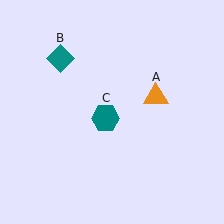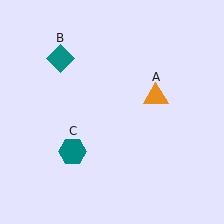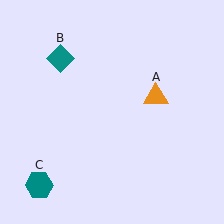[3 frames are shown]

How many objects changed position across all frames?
1 object changed position: teal hexagon (object C).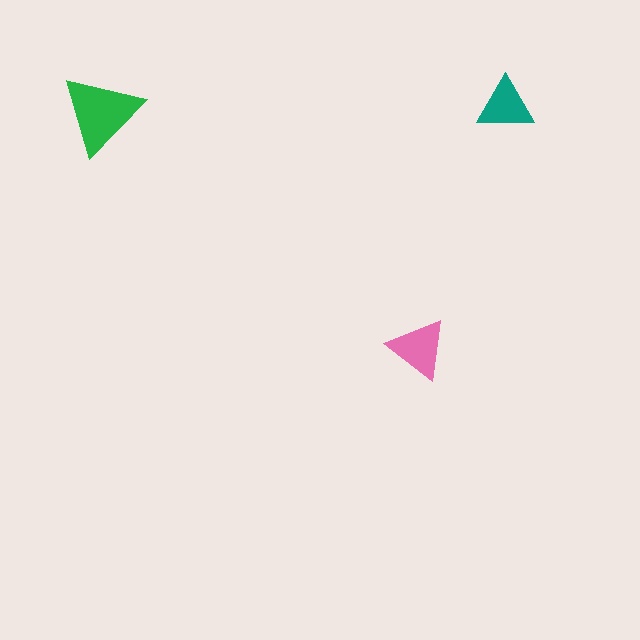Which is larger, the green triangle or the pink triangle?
The green one.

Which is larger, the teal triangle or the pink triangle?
The pink one.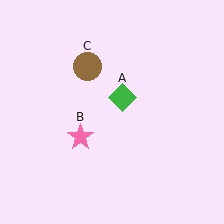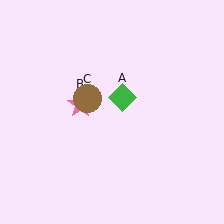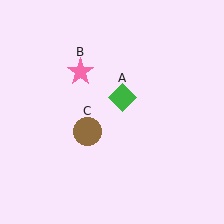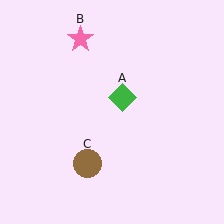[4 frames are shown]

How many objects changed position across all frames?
2 objects changed position: pink star (object B), brown circle (object C).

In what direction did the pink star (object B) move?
The pink star (object B) moved up.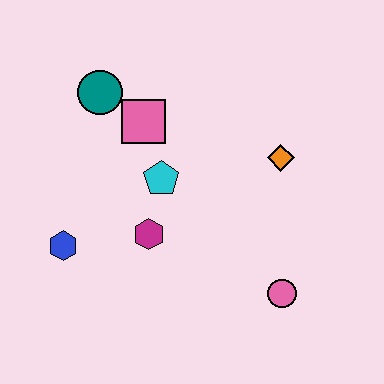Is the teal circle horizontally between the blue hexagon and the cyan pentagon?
Yes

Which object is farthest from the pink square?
The pink circle is farthest from the pink square.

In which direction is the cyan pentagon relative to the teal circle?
The cyan pentagon is below the teal circle.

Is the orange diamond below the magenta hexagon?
No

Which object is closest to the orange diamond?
The cyan pentagon is closest to the orange diamond.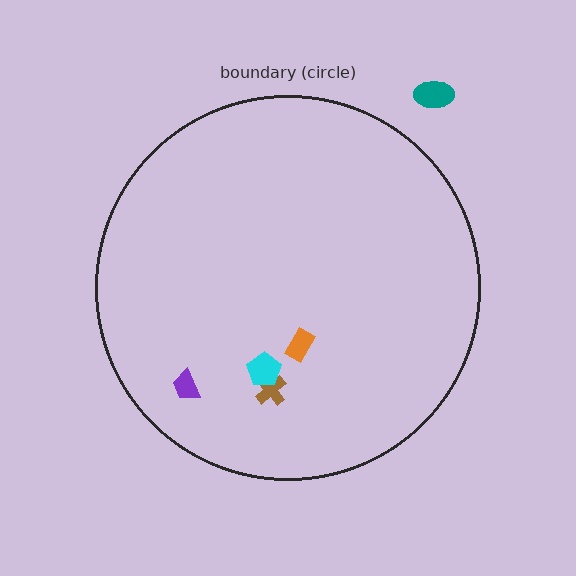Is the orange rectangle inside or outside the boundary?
Inside.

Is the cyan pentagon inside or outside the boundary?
Inside.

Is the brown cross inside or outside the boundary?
Inside.